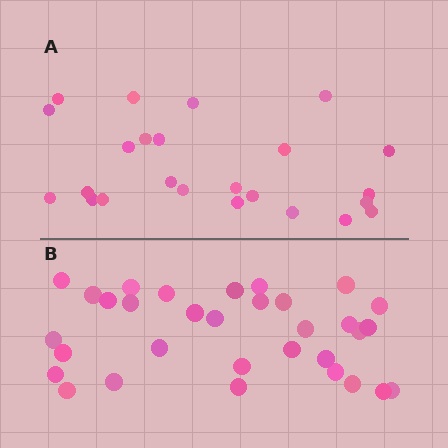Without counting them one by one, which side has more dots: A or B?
Region B (the bottom region) has more dots.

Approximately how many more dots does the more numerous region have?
Region B has roughly 8 or so more dots than region A.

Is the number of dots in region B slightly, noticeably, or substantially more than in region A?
Region B has noticeably more, but not dramatically so. The ratio is roughly 1.3 to 1.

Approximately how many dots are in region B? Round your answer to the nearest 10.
About 30 dots. (The exact count is 32, which rounds to 30.)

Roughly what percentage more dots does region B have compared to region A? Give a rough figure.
About 35% more.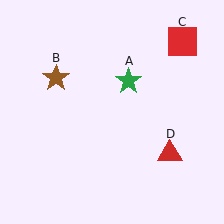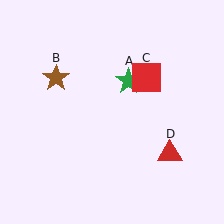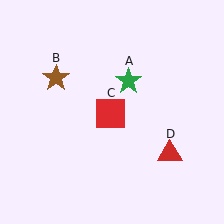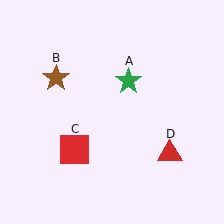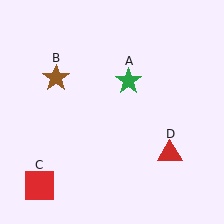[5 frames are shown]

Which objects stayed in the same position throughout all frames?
Green star (object A) and brown star (object B) and red triangle (object D) remained stationary.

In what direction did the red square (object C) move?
The red square (object C) moved down and to the left.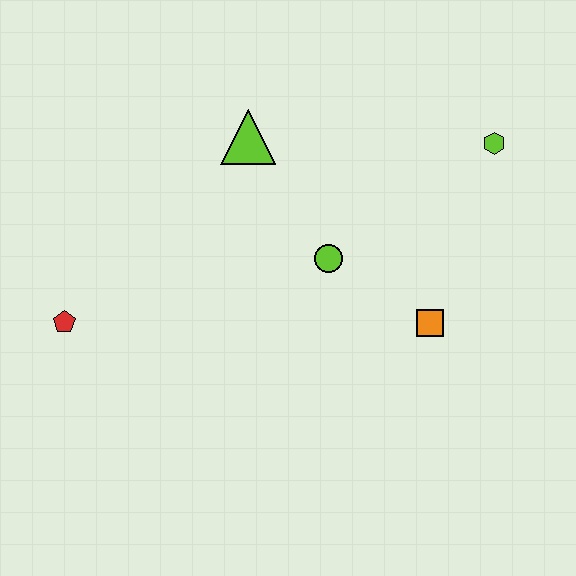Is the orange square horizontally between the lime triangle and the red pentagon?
No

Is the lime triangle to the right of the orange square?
No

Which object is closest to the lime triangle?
The lime circle is closest to the lime triangle.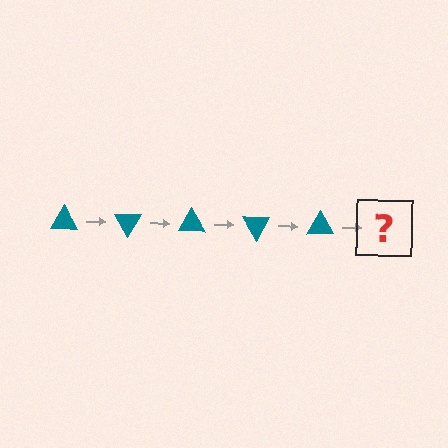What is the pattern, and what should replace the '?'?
The pattern is that the triangle rotates 60 degrees each step. The '?' should be a teal triangle rotated 300 degrees.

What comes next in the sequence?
The next element should be a teal triangle rotated 300 degrees.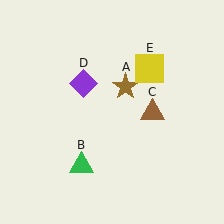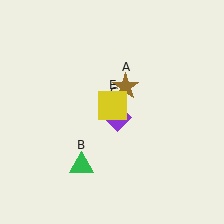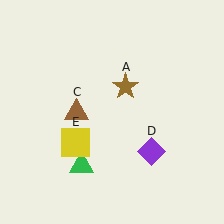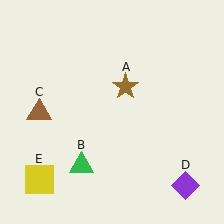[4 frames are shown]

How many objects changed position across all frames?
3 objects changed position: brown triangle (object C), purple diamond (object D), yellow square (object E).